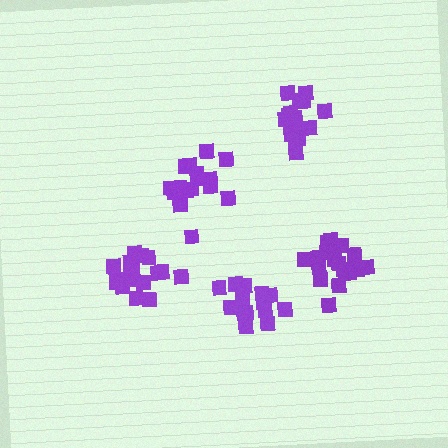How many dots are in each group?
Group 1: 16 dots, Group 2: 15 dots, Group 3: 17 dots, Group 4: 17 dots, Group 5: 18 dots (83 total).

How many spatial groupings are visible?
There are 5 spatial groupings.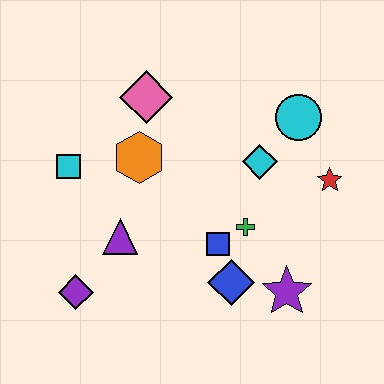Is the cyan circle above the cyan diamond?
Yes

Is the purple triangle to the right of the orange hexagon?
No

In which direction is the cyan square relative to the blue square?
The cyan square is to the left of the blue square.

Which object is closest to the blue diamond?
The blue square is closest to the blue diamond.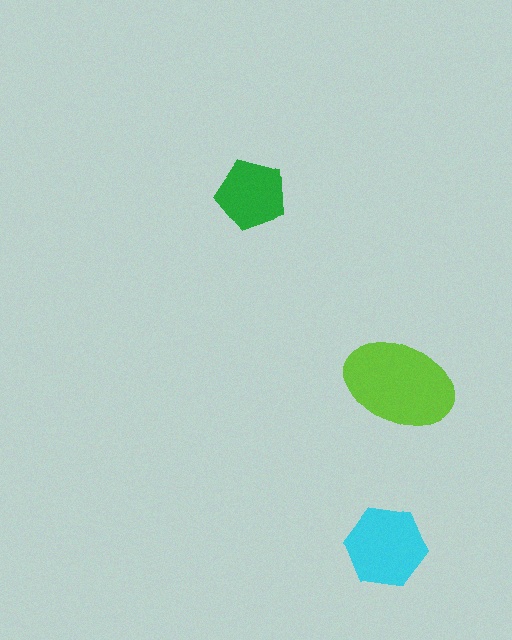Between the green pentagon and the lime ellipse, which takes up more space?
The lime ellipse.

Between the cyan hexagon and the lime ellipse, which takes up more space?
The lime ellipse.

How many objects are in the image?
There are 3 objects in the image.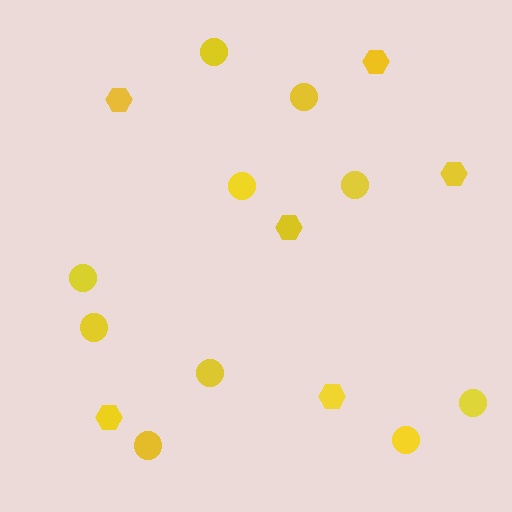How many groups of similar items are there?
There are 2 groups: one group of hexagons (6) and one group of circles (10).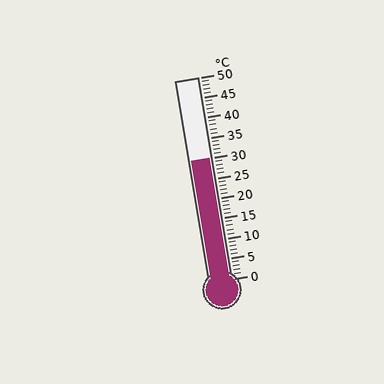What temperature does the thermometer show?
The thermometer shows approximately 30°C.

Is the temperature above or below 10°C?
The temperature is above 10°C.